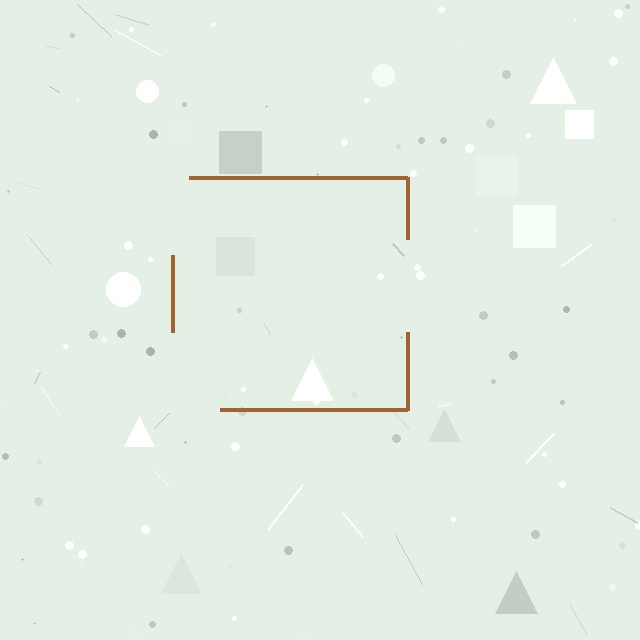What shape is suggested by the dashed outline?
The dashed outline suggests a square.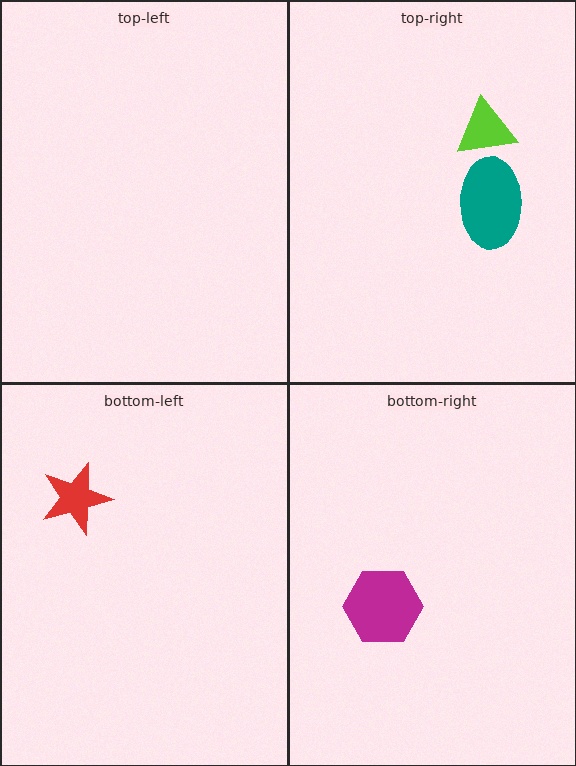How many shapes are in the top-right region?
2.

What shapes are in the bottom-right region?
The magenta hexagon.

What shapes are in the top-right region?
The lime triangle, the teal ellipse.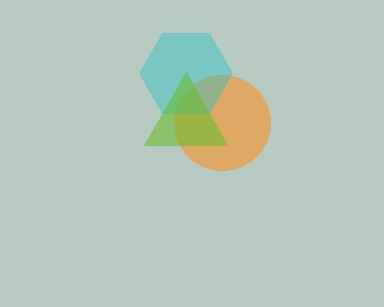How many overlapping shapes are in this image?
There are 3 overlapping shapes in the image.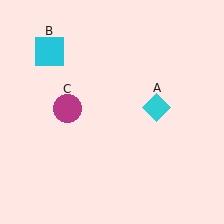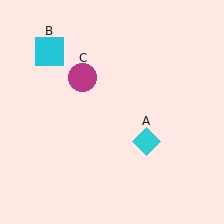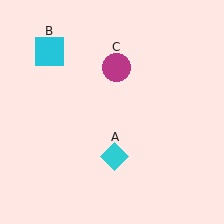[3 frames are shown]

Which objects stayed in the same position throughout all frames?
Cyan square (object B) remained stationary.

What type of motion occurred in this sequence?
The cyan diamond (object A), magenta circle (object C) rotated clockwise around the center of the scene.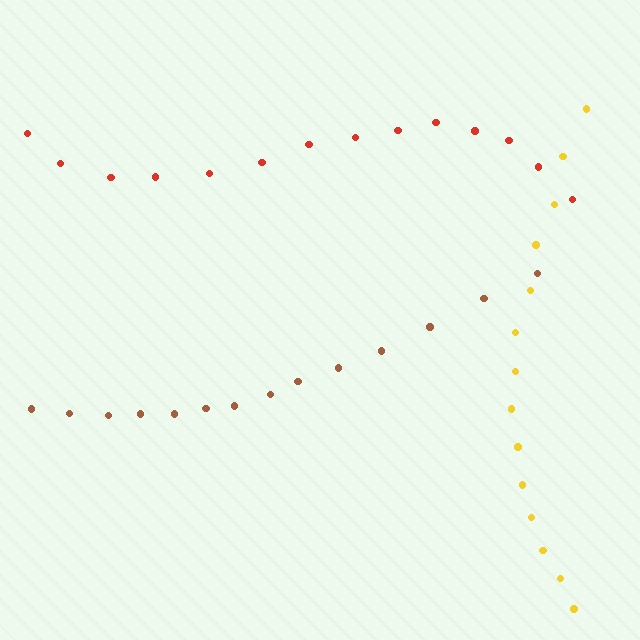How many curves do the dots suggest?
There are 3 distinct paths.